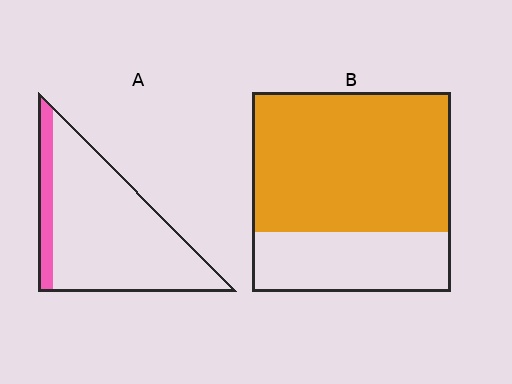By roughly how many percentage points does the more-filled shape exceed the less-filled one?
By roughly 55 percentage points (B over A).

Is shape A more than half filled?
No.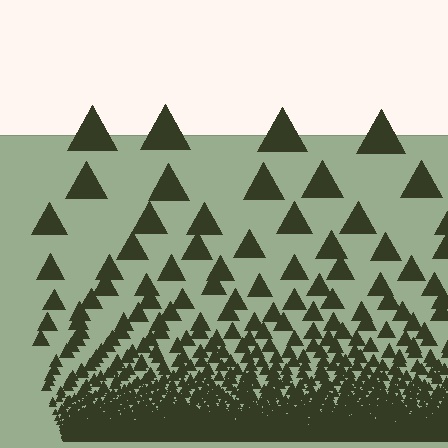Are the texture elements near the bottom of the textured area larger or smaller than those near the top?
Smaller. The gradient is inverted — elements near the bottom are smaller and denser.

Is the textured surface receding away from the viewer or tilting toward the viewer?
The surface appears to tilt toward the viewer. Texture elements get larger and sparser toward the top.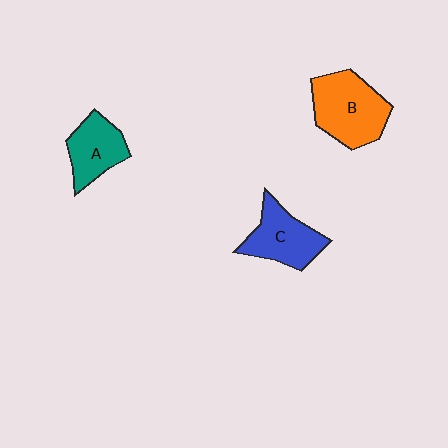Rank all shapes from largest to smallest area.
From largest to smallest: B (orange), C (blue), A (teal).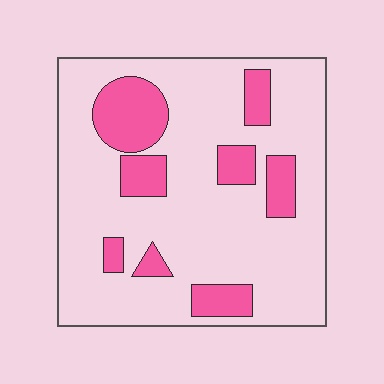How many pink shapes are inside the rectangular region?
8.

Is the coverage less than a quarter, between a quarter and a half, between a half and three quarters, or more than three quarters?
Less than a quarter.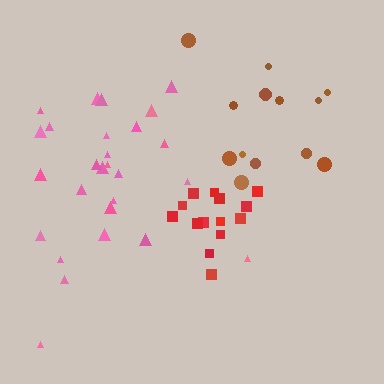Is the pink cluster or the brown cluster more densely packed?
Brown.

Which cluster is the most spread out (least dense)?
Pink.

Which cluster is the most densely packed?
Red.